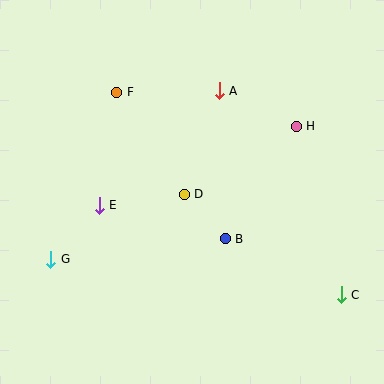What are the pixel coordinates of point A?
Point A is at (219, 91).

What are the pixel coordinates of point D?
Point D is at (184, 194).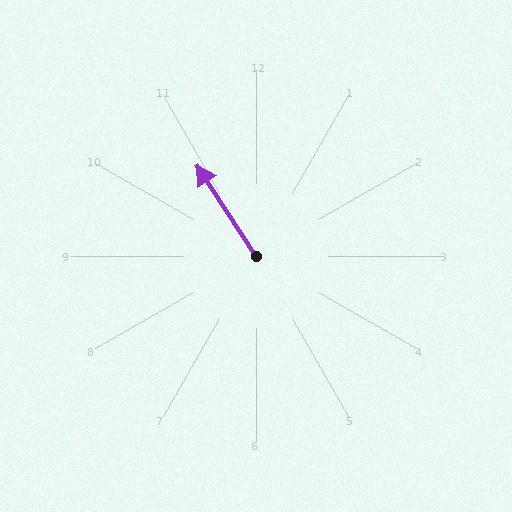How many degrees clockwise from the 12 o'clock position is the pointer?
Approximately 327 degrees.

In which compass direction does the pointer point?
Northwest.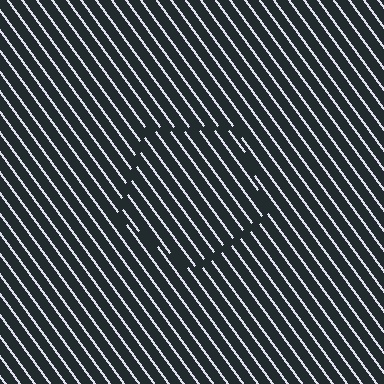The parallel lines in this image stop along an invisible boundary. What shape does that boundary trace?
An illusory pentagon. The interior of the shape contains the same grating, shifted by half a period — the contour is defined by the phase discontinuity where line-ends from the inner and outer gratings abut.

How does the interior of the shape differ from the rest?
The interior of the shape contains the same grating, shifted by half a period — the contour is defined by the phase discontinuity where line-ends from the inner and outer gratings abut.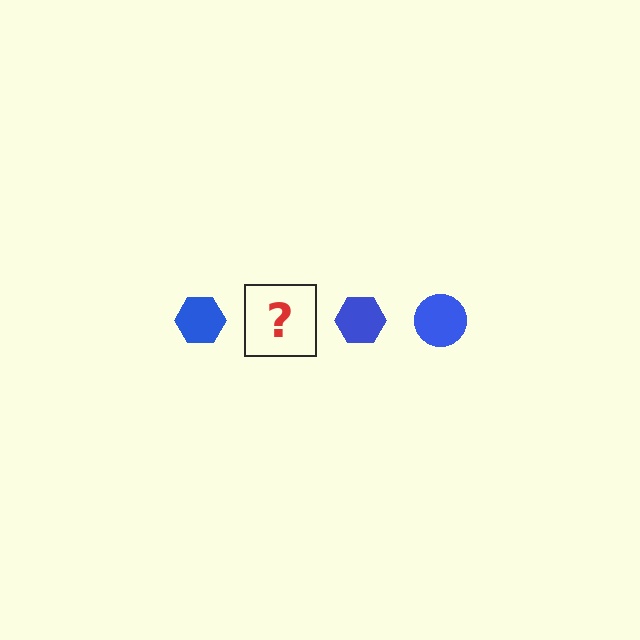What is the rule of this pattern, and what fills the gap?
The rule is that the pattern cycles through hexagon, circle shapes in blue. The gap should be filled with a blue circle.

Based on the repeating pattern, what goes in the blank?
The blank should be a blue circle.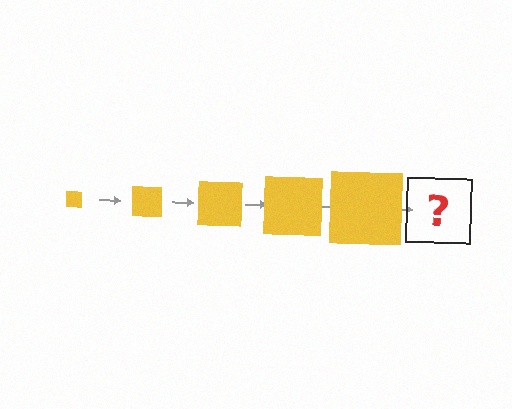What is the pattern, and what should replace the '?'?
The pattern is that the square gets progressively larger each step. The '?' should be a yellow square, larger than the previous one.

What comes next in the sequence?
The next element should be a yellow square, larger than the previous one.